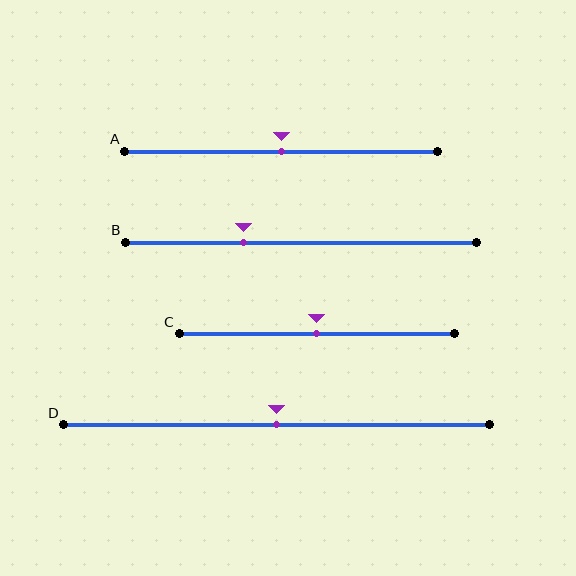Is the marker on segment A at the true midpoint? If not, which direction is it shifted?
Yes, the marker on segment A is at the true midpoint.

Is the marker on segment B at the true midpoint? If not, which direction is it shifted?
No, the marker on segment B is shifted to the left by about 16% of the segment length.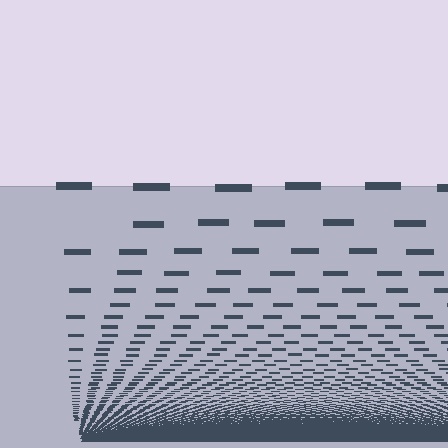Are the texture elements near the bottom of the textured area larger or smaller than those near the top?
Smaller. The gradient is inverted — elements near the bottom are smaller and denser.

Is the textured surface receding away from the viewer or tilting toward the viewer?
The surface appears to tilt toward the viewer. Texture elements get larger and sparser toward the top.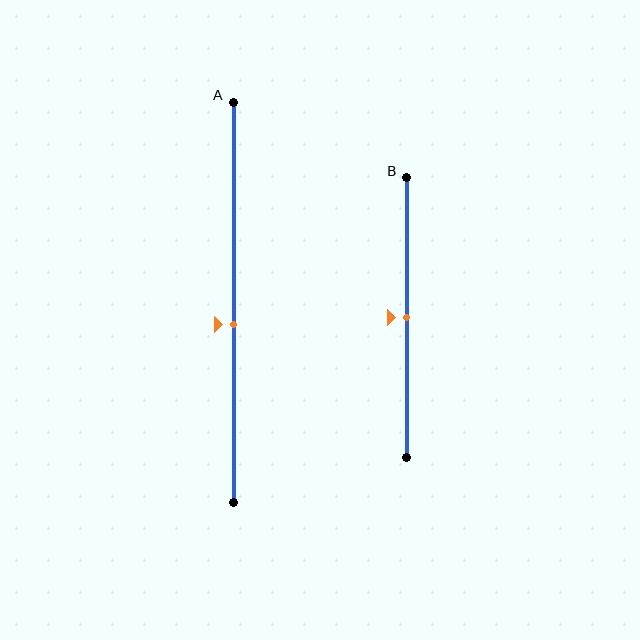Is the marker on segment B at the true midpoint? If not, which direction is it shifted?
Yes, the marker on segment B is at the true midpoint.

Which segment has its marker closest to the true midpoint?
Segment B has its marker closest to the true midpoint.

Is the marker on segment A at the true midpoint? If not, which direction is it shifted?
No, the marker on segment A is shifted downward by about 5% of the segment length.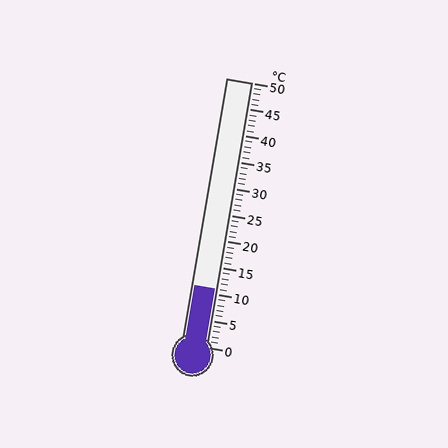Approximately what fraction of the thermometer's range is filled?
The thermometer is filled to approximately 20% of its range.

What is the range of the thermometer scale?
The thermometer scale ranges from 0°C to 50°C.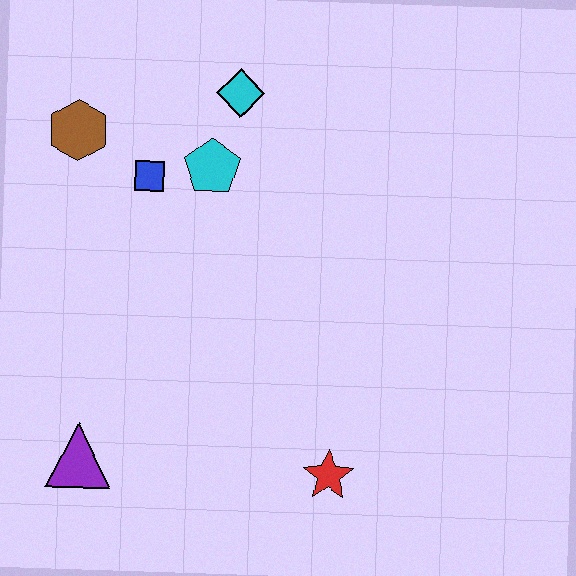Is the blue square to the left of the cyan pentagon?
Yes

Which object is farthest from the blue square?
The red star is farthest from the blue square.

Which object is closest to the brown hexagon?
The blue square is closest to the brown hexagon.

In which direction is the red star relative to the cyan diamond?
The red star is below the cyan diamond.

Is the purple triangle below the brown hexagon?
Yes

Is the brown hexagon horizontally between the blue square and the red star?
No